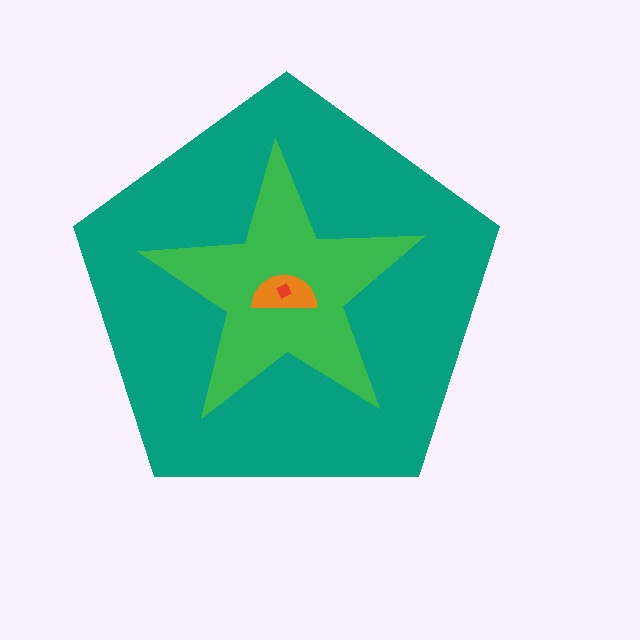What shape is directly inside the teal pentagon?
The green star.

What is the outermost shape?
The teal pentagon.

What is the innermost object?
The red diamond.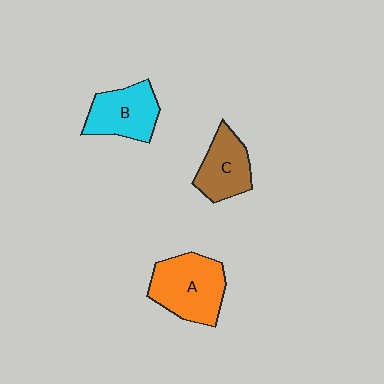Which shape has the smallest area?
Shape C (brown).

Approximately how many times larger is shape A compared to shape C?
Approximately 1.4 times.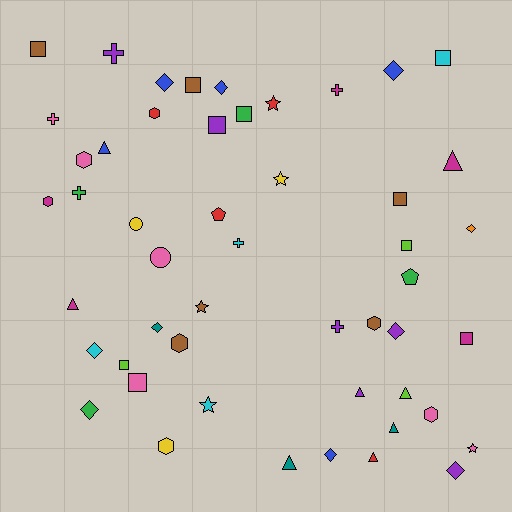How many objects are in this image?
There are 50 objects.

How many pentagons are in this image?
There are 2 pentagons.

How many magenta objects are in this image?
There are 5 magenta objects.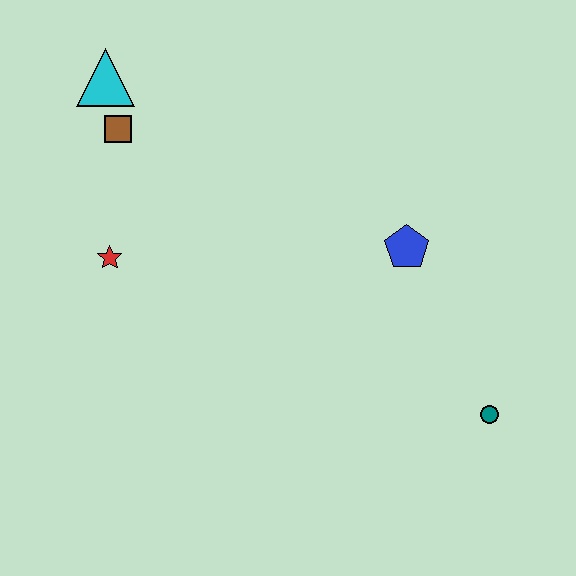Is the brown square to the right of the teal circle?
No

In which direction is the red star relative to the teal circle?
The red star is to the left of the teal circle.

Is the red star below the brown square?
Yes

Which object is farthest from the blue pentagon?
The cyan triangle is farthest from the blue pentagon.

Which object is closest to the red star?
The brown square is closest to the red star.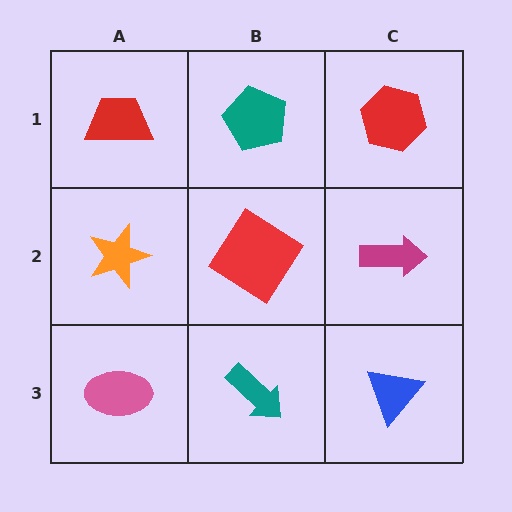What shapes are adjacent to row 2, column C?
A red hexagon (row 1, column C), a blue triangle (row 3, column C), a red diamond (row 2, column B).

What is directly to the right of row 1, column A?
A teal pentagon.